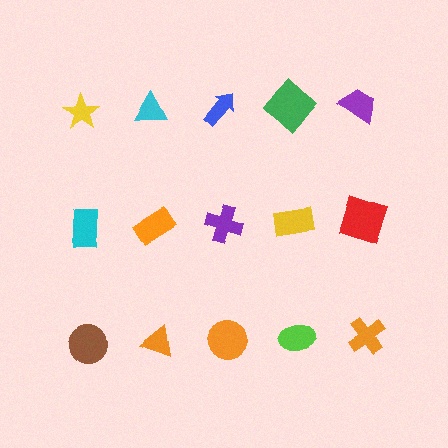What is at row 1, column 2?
A cyan triangle.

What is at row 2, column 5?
A red square.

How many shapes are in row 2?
5 shapes.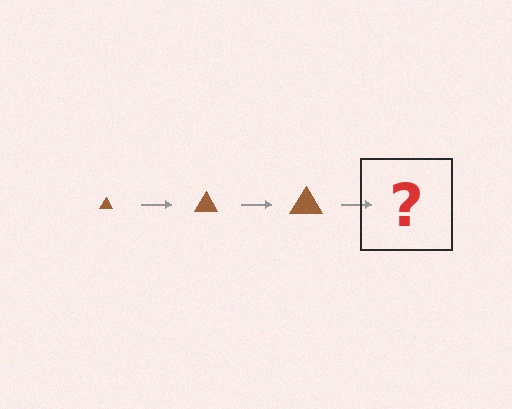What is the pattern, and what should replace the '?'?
The pattern is that the triangle gets progressively larger each step. The '?' should be a brown triangle, larger than the previous one.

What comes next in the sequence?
The next element should be a brown triangle, larger than the previous one.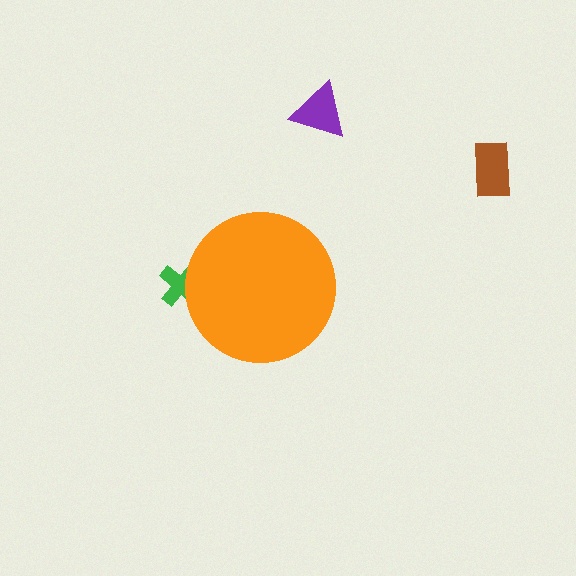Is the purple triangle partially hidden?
No, the purple triangle is fully visible.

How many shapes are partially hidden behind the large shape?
1 shape is partially hidden.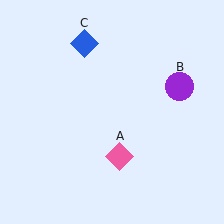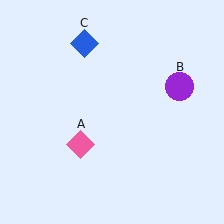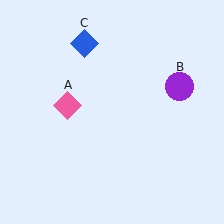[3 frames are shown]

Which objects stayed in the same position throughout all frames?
Purple circle (object B) and blue diamond (object C) remained stationary.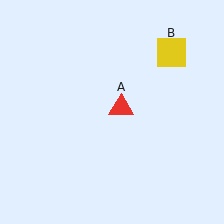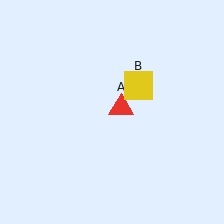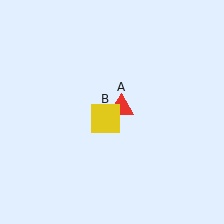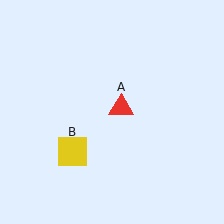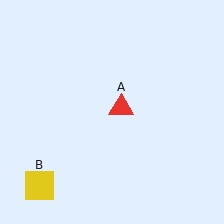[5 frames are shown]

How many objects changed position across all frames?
1 object changed position: yellow square (object B).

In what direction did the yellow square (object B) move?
The yellow square (object B) moved down and to the left.